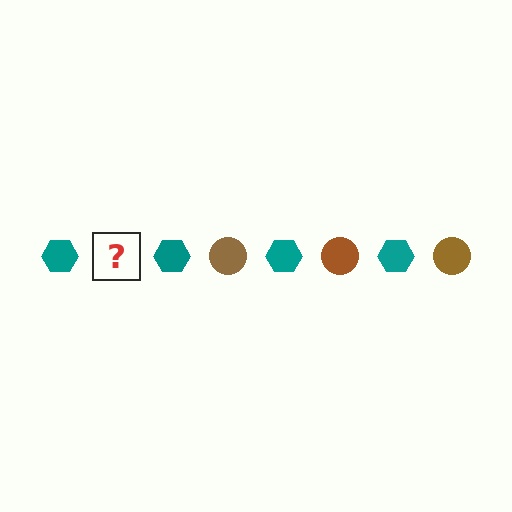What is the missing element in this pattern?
The missing element is a brown circle.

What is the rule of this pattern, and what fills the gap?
The rule is that the pattern alternates between teal hexagon and brown circle. The gap should be filled with a brown circle.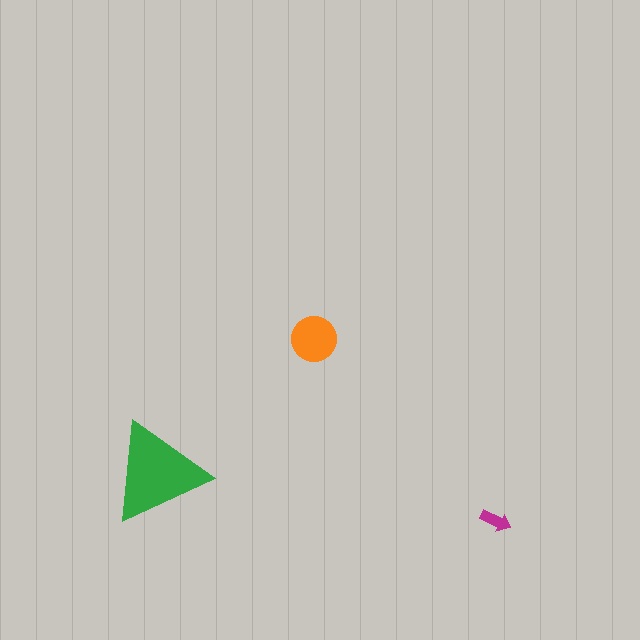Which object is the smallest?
The magenta arrow.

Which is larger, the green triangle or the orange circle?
The green triangle.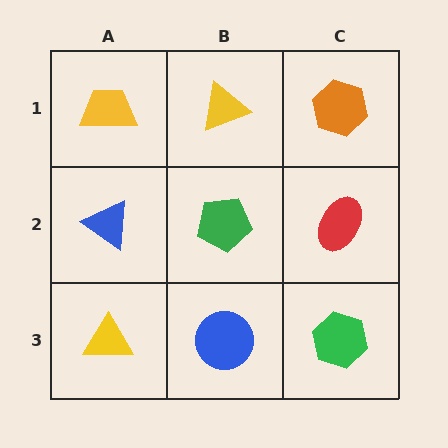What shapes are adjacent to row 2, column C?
An orange hexagon (row 1, column C), a green hexagon (row 3, column C), a green pentagon (row 2, column B).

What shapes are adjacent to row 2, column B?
A yellow triangle (row 1, column B), a blue circle (row 3, column B), a blue triangle (row 2, column A), a red ellipse (row 2, column C).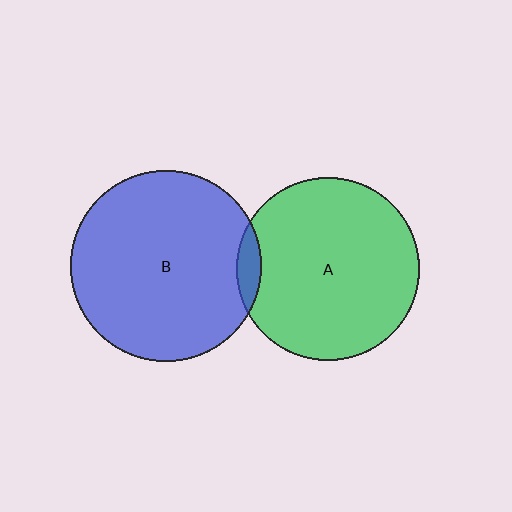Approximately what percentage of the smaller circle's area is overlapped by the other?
Approximately 5%.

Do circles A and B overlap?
Yes.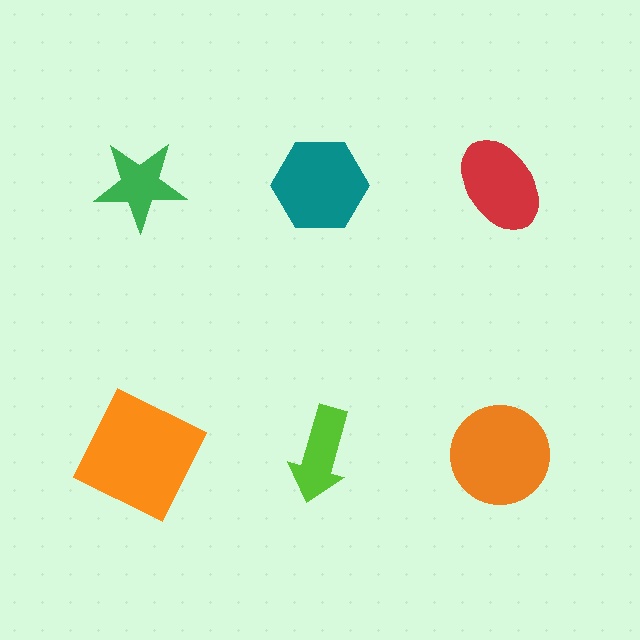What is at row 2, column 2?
A lime arrow.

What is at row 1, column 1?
A green star.